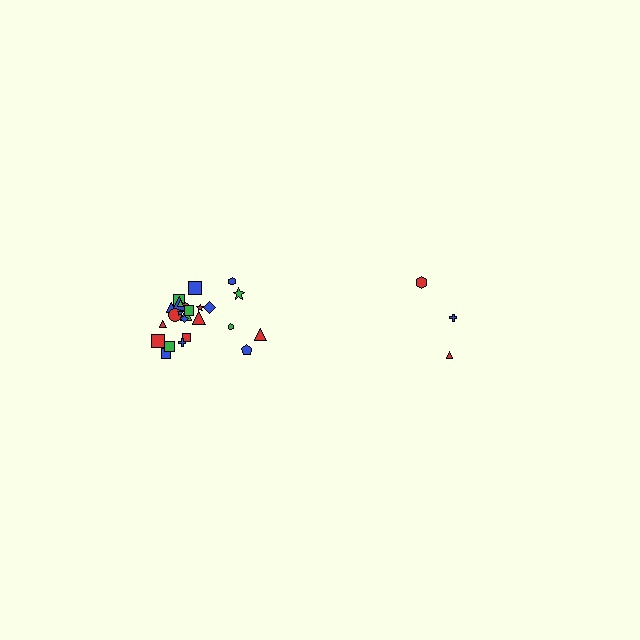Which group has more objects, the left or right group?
The left group.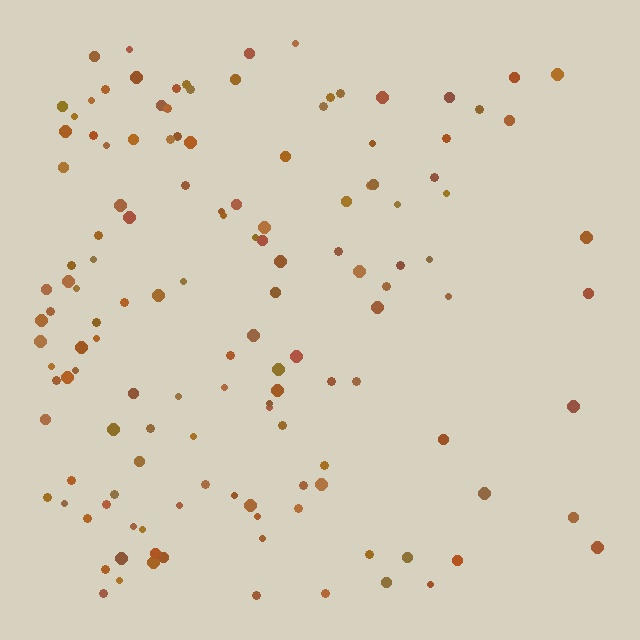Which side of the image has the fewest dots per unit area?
The right.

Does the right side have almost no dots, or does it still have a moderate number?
Still a moderate number, just noticeably fewer than the left.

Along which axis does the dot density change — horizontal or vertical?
Horizontal.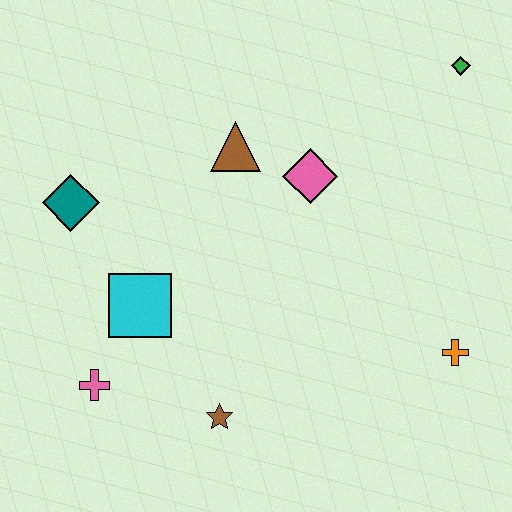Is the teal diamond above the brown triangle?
No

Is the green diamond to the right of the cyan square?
Yes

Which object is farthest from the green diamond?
The pink cross is farthest from the green diamond.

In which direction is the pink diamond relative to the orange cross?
The pink diamond is above the orange cross.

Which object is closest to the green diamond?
The pink diamond is closest to the green diamond.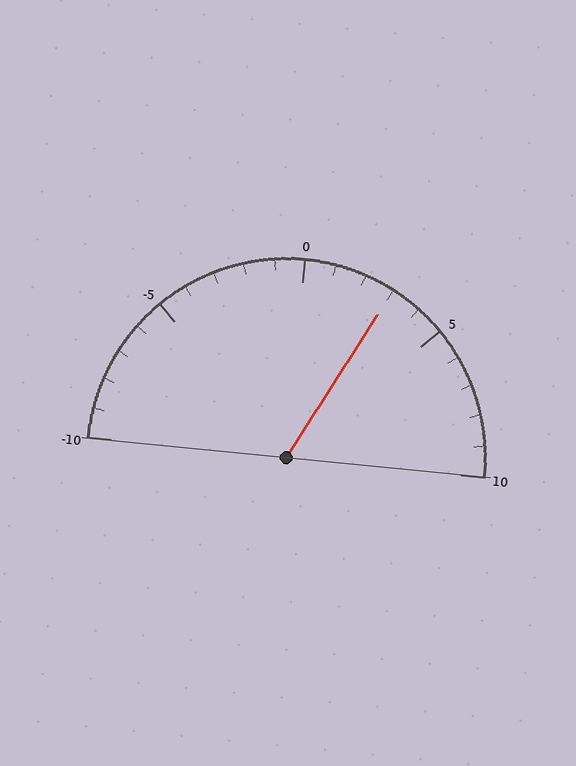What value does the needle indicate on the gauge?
The needle indicates approximately 3.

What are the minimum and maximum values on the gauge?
The gauge ranges from -10 to 10.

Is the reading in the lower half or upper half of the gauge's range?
The reading is in the upper half of the range (-10 to 10).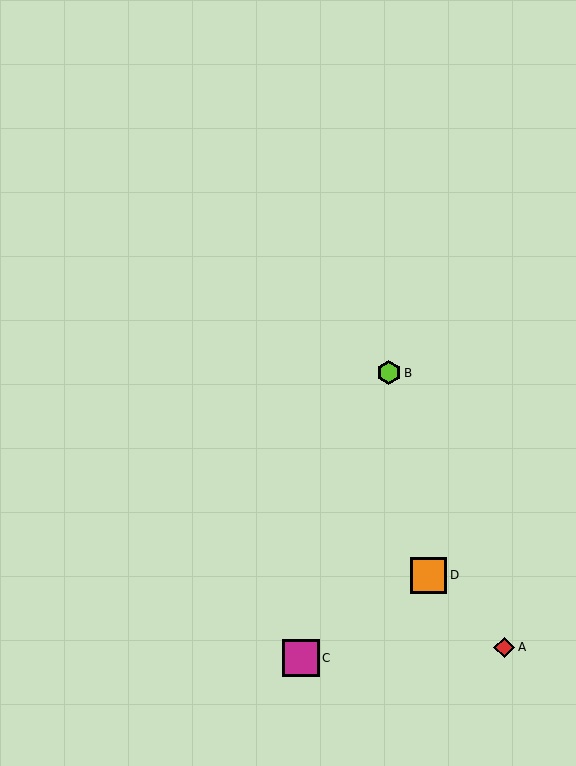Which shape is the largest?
The orange square (labeled D) is the largest.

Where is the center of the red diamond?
The center of the red diamond is at (504, 647).